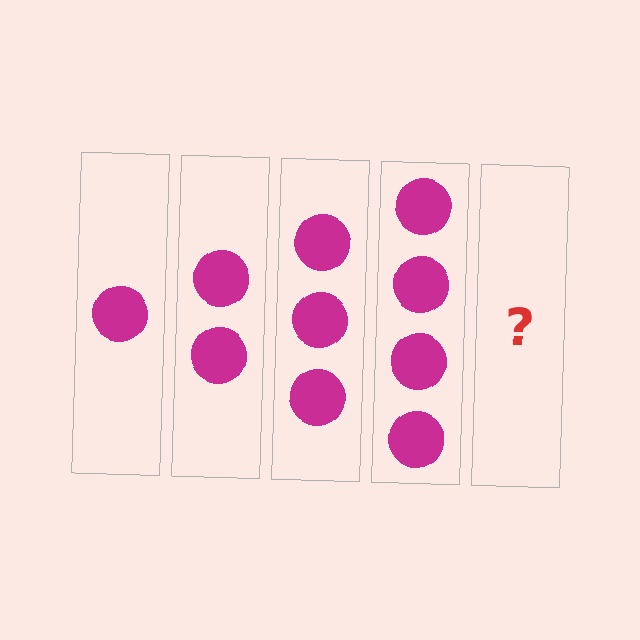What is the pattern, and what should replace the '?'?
The pattern is that each step adds one more circle. The '?' should be 5 circles.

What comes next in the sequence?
The next element should be 5 circles.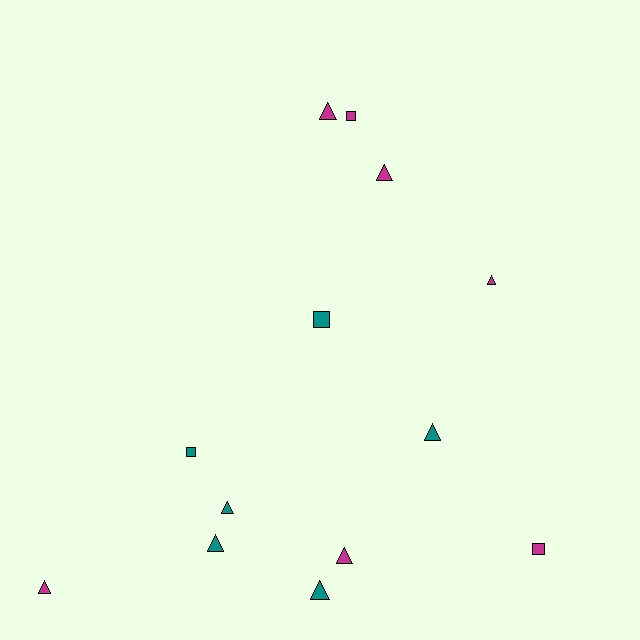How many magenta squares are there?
There are 2 magenta squares.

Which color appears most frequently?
Magenta, with 7 objects.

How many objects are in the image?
There are 13 objects.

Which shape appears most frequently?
Triangle, with 9 objects.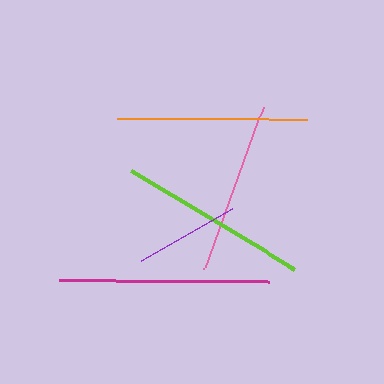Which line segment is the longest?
The magenta line is the longest at approximately 210 pixels.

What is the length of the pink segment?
The pink segment is approximately 173 pixels long.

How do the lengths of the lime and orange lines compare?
The lime and orange lines are approximately the same length.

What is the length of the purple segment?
The purple segment is approximately 105 pixels long.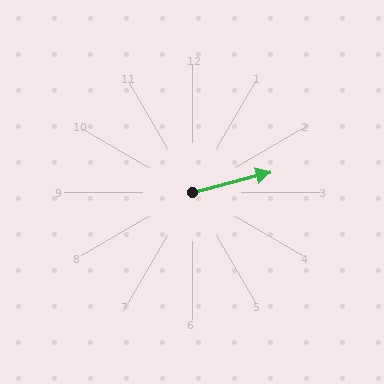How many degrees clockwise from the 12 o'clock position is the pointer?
Approximately 76 degrees.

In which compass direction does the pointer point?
East.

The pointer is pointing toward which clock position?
Roughly 3 o'clock.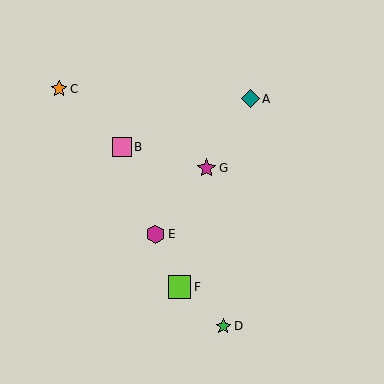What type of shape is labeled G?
Shape G is a magenta star.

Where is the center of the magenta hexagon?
The center of the magenta hexagon is at (156, 234).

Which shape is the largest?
The lime square (labeled F) is the largest.